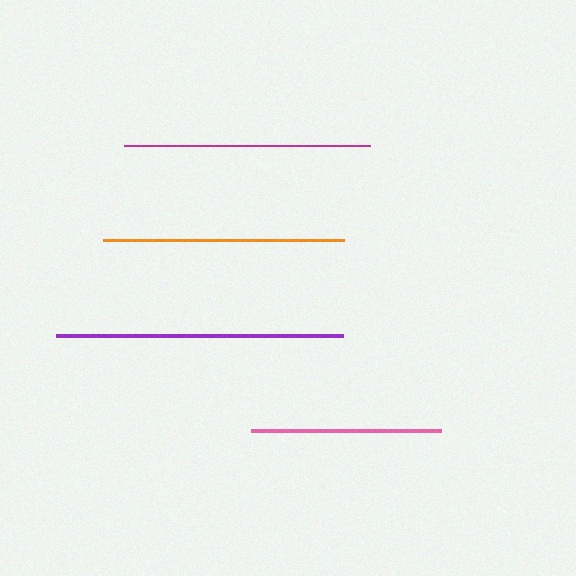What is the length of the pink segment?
The pink segment is approximately 190 pixels long.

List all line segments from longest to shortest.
From longest to shortest: purple, magenta, orange, pink.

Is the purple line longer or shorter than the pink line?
The purple line is longer than the pink line.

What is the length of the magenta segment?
The magenta segment is approximately 247 pixels long.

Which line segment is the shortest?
The pink line is the shortest at approximately 190 pixels.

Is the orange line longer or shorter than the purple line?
The purple line is longer than the orange line.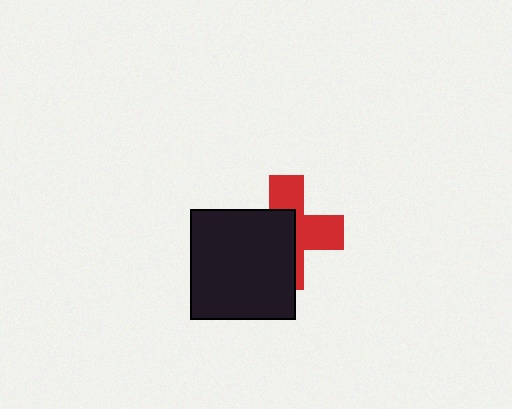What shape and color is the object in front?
The object in front is a black rectangle.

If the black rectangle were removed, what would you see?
You would see the complete red cross.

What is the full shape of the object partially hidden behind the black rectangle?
The partially hidden object is a red cross.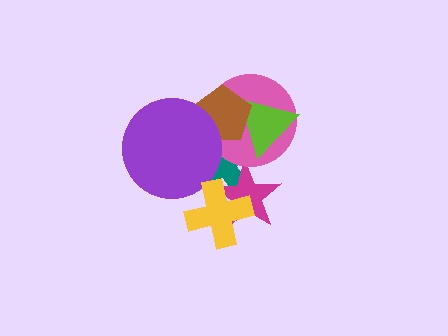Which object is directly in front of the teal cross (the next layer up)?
The magenta star is directly in front of the teal cross.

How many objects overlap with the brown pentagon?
4 objects overlap with the brown pentagon.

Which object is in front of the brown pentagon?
The purple circle is in front of the brown pentagon.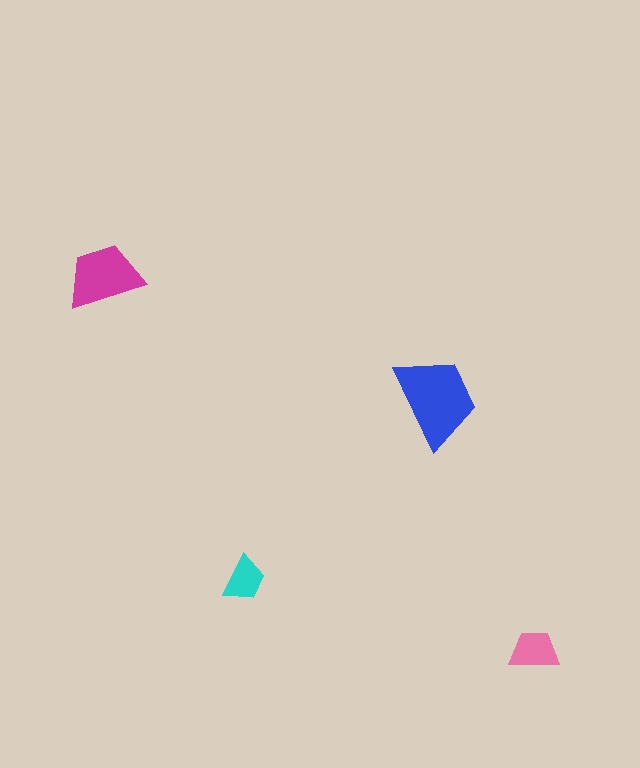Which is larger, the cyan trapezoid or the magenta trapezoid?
The magenta one.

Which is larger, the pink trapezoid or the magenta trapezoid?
The magenta one.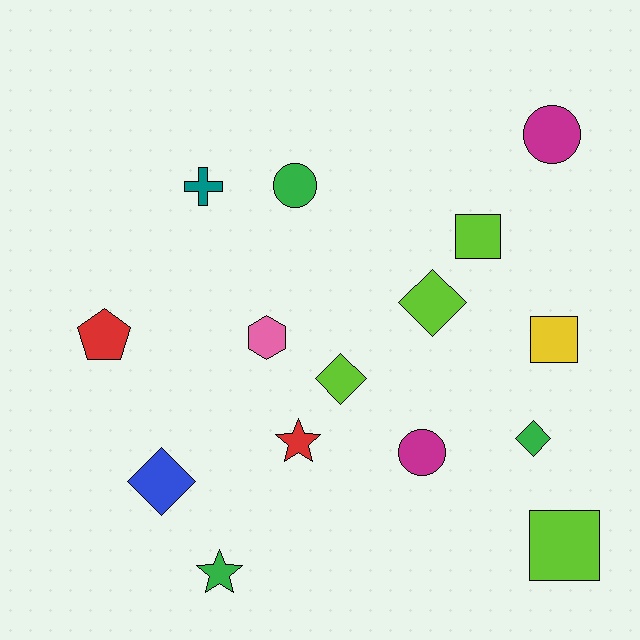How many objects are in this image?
There are 15 objects.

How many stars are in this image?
There are 2 stars.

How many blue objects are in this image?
There is 1 blue object.